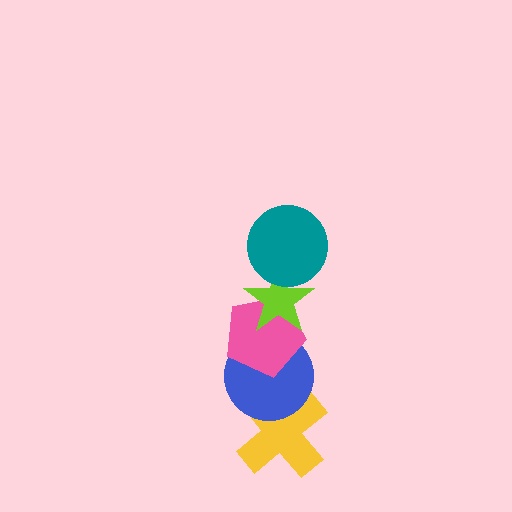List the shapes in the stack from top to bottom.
From top to bottom: the teal circle, the lime star, the pink pentagon, the blue circle, the yellow cross.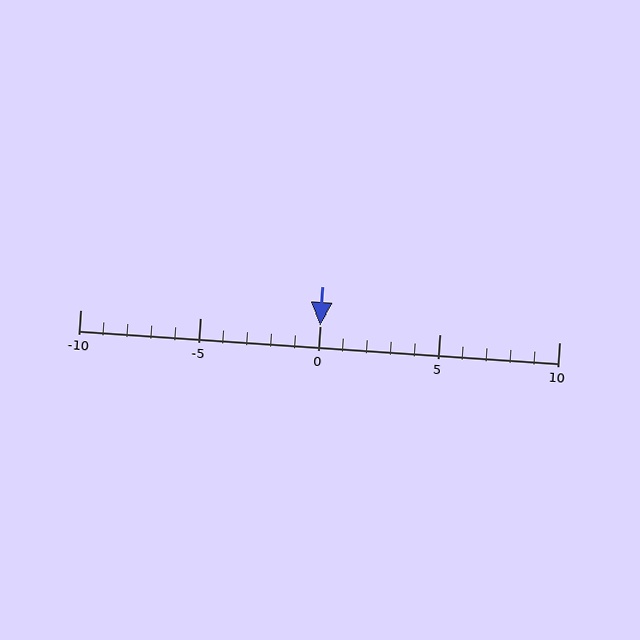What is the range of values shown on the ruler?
The ruler shows values from -10 to 10.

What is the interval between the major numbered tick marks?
The major tick marks are spaced 5 units apart.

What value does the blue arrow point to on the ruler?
The blue arrow points to approximately 0.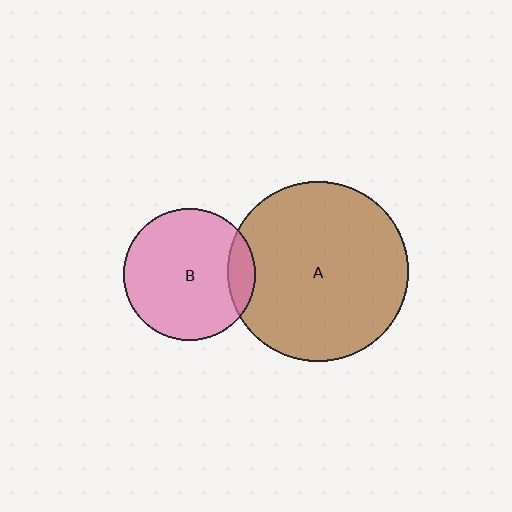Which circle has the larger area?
Circle A (brown).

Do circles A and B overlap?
Yes.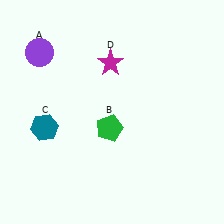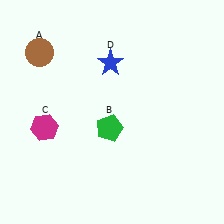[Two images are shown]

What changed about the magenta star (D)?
In Image 1, D is magenta. In Image 2, it changed to blue.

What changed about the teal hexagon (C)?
In Image 1, C is teal. In Image 2, it changed to magenta.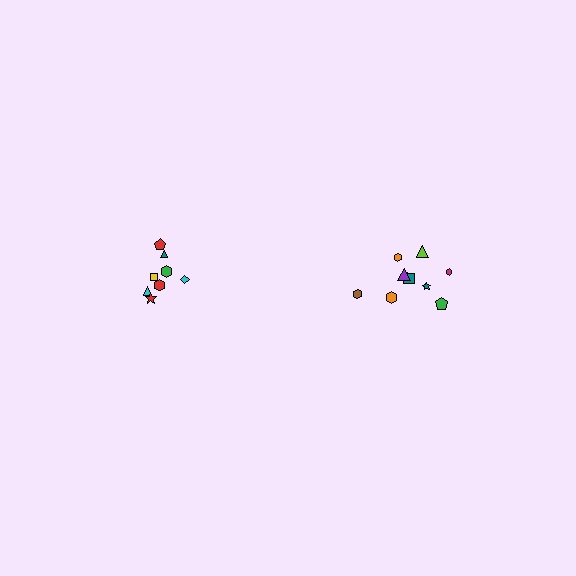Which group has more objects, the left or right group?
The right group.